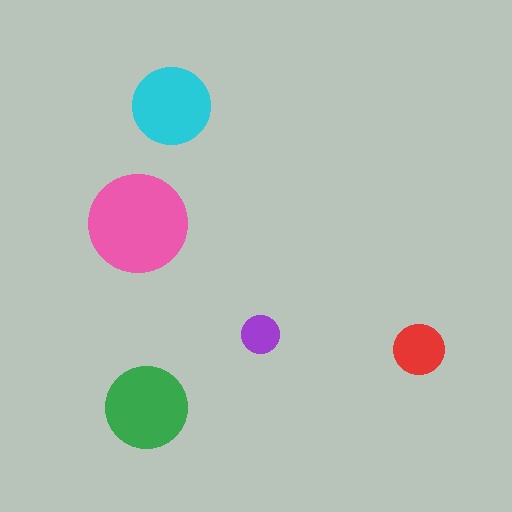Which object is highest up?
The cyan circle is topmost.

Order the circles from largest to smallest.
the pink one, the green one, the cyan one, the red one, the purple one.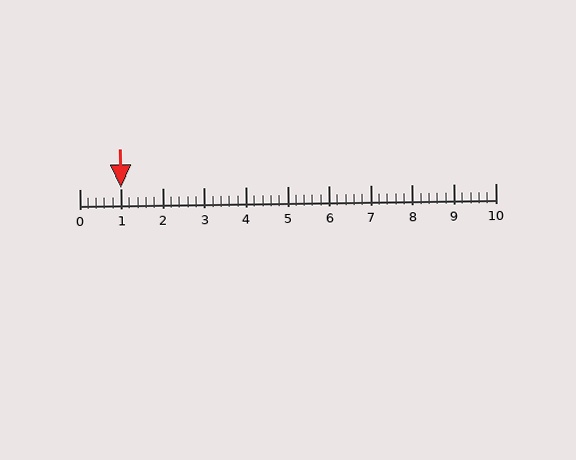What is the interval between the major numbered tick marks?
The major tick marks are spaced 1 units apart.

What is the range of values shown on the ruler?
The ruler shows values from 0 to 10.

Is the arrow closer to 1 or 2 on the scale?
The arrow is closer to 1.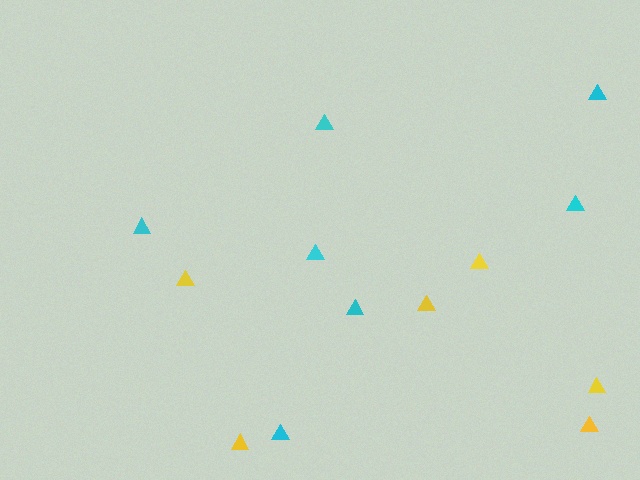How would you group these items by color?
There are 2 groups: one group of yellow triangles (6) and one group of cyan triangles (7).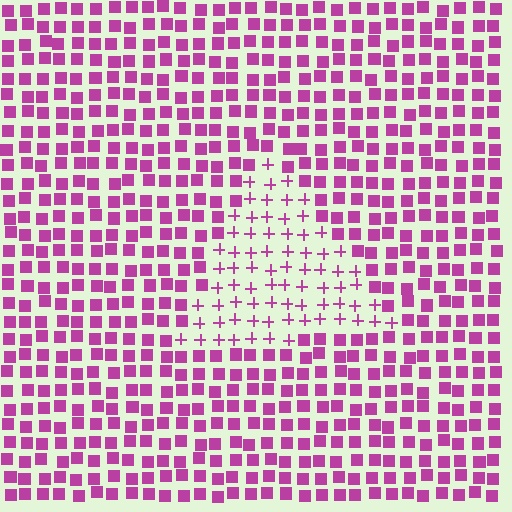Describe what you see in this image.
The image is filled with small magenta elements arranged in a uniform grid. A triangle-shaped region contains plus signs, while the surrounding area contains squares. The boundary is defined purely by the change in element shape.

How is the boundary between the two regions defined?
The boundary is defined by a change in element shape: plus signs inside vs. squares outside. All elements share the same color and spacing.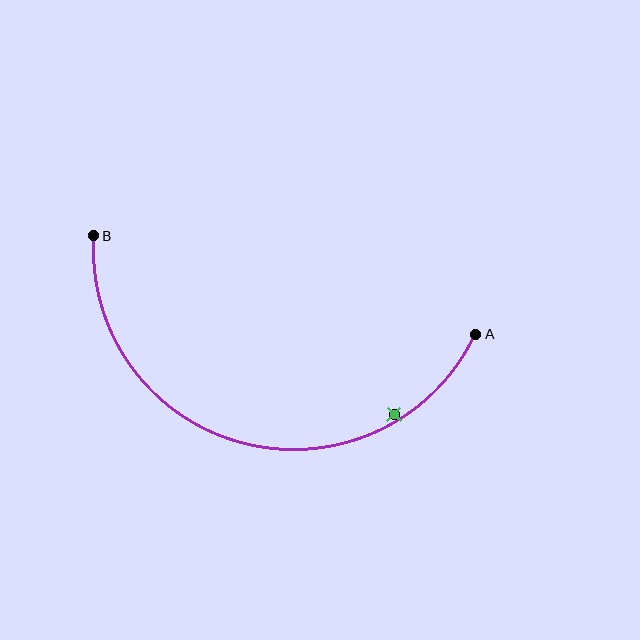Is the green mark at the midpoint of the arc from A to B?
No — the green mark does not lie on the arc at all. It sits slightly inside the curve.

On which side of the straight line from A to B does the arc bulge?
The arc bulges below the straight line connecting A and B.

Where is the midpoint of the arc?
The arc midpoint is the point on the curve farthest from the straight line joining A and B. It sits below that line.